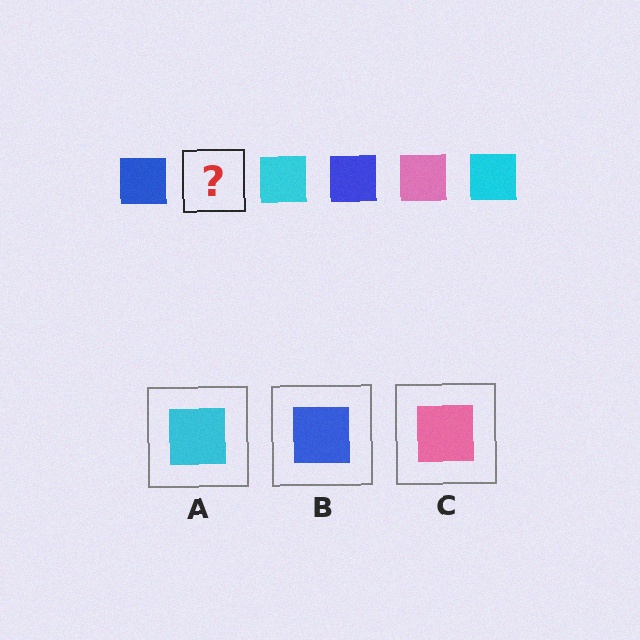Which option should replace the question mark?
Option C.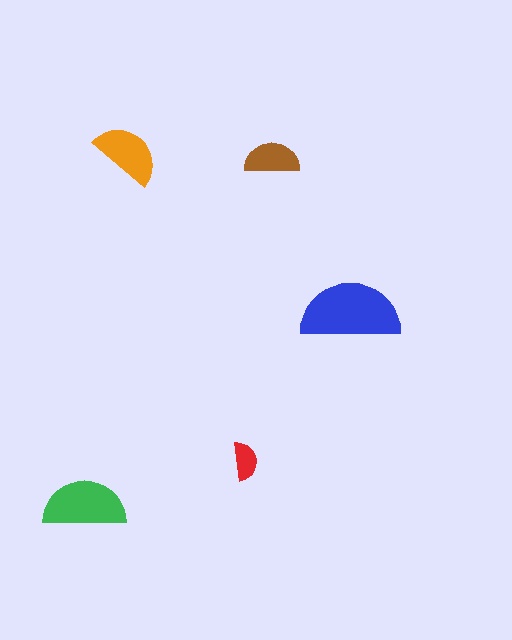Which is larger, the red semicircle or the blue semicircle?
The blue one.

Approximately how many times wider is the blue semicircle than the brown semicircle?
About 2 times wider.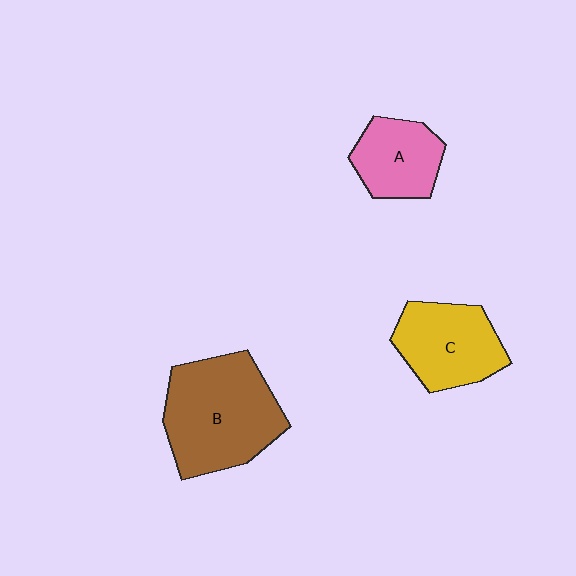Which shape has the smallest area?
Shape A (pink).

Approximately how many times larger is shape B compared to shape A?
Approximately 1.9 times.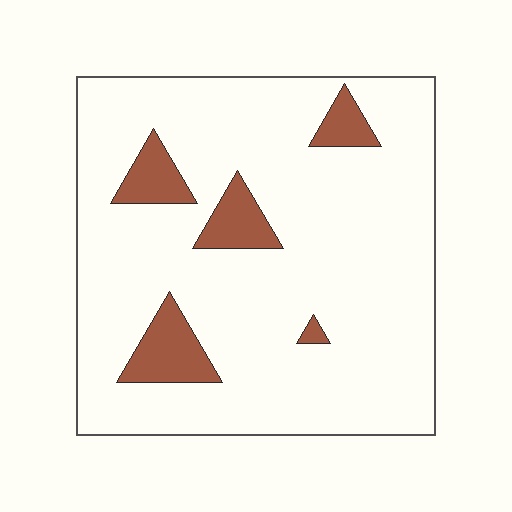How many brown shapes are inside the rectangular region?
5.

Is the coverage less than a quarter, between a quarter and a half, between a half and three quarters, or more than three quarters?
Less than a quarter.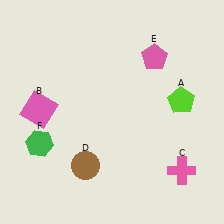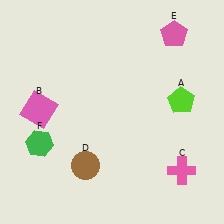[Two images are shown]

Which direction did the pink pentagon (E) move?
The pink pentagon (E) moved up.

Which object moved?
The pink pentagon (E) moved up.